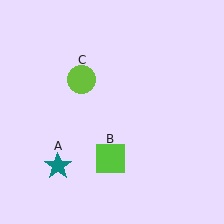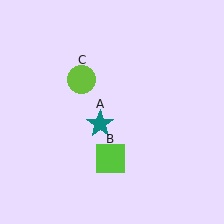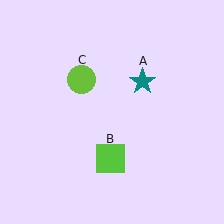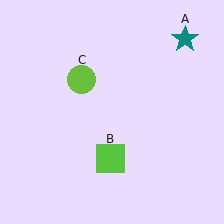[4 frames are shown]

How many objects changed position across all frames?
1 object changed position: teal star (object A).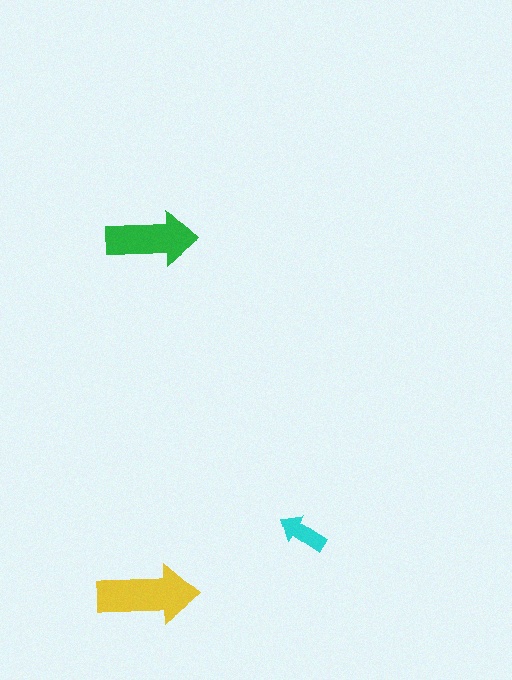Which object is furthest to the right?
The cyan arrow is rightmost.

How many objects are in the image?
There are 3 objects in the image.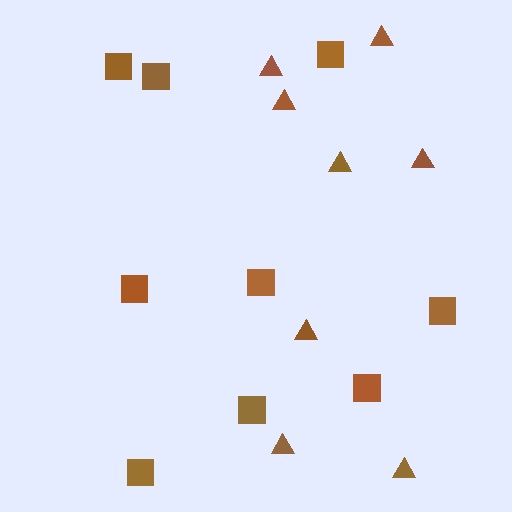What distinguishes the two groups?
There are 2 groups: one group of squares (9) and one group of triangles (8).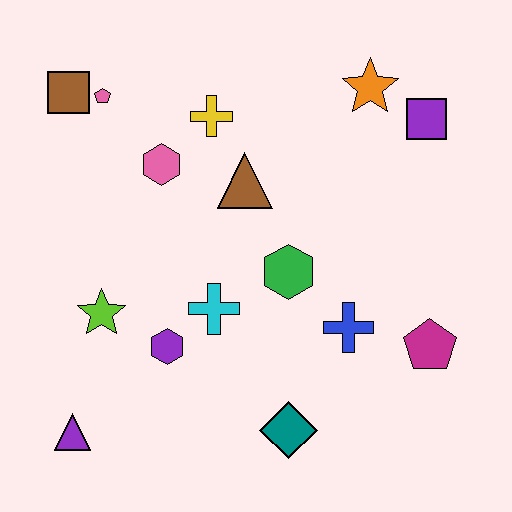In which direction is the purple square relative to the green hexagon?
The purple square is above the green hexagon.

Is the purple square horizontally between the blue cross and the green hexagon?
No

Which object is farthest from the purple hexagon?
The purple square is farthest from the purple hexagon.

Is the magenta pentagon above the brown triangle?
No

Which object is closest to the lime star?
The purple hexagon is closest to the lime star.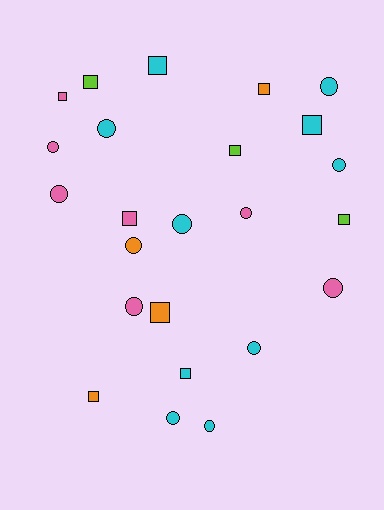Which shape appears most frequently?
Circle, with 13 objects.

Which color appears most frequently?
Cyan, with 10 objects.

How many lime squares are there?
There are 3 lime squares.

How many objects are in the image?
There are 24 objects.